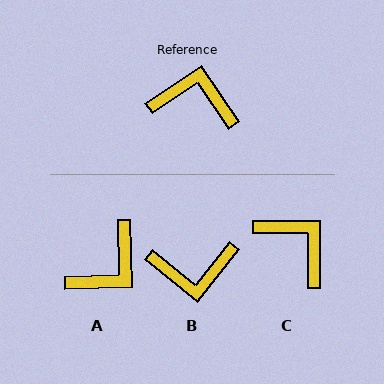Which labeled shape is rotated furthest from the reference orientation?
B, about 162 degrees away.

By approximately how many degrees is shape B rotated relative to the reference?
Approximately 162 degrees clockwise.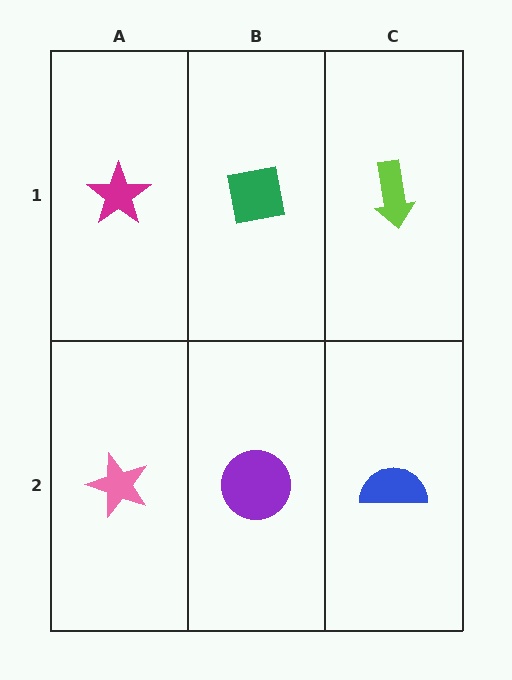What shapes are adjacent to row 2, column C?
A lime arrow (row 1, column C), a purple circle (row 2, column B).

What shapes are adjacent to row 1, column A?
A pink star (row 2, column A), a green square (row 1, column B).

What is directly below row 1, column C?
A blue semicircle.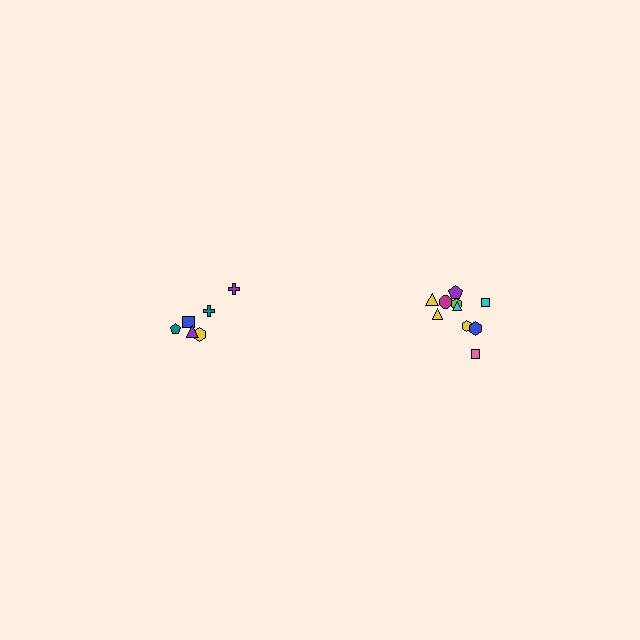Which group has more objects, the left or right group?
The right group.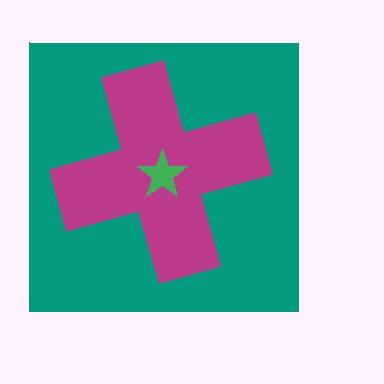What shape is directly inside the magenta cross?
The green star.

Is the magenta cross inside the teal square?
Yes.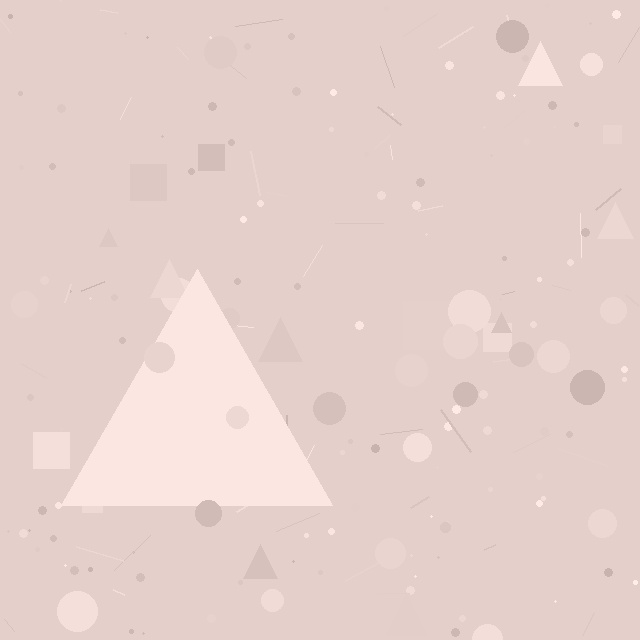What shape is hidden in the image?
A triangle is hidden in the image.